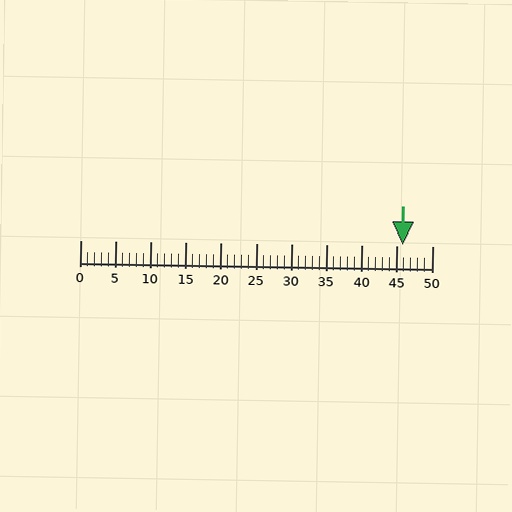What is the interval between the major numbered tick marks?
The major tick marks are spaced 5 units apart.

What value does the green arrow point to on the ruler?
The green arrow points to approximately 46.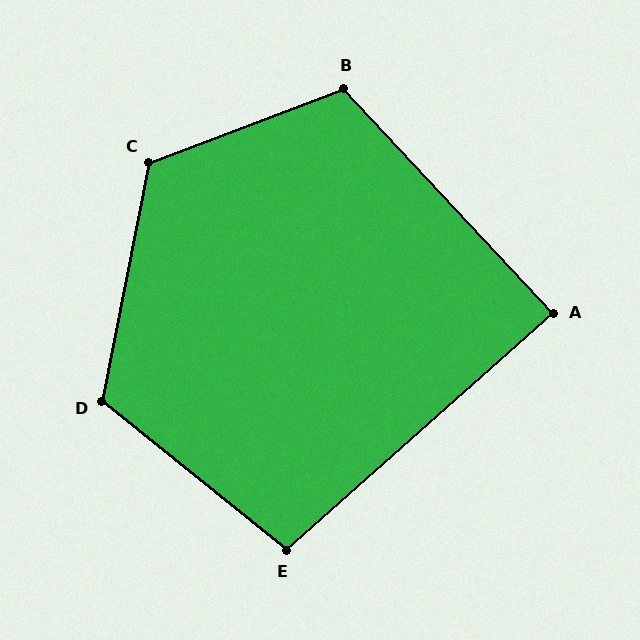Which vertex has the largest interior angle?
C, at approximately 122 degrees.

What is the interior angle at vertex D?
Approximately 118 degrees (obtuse).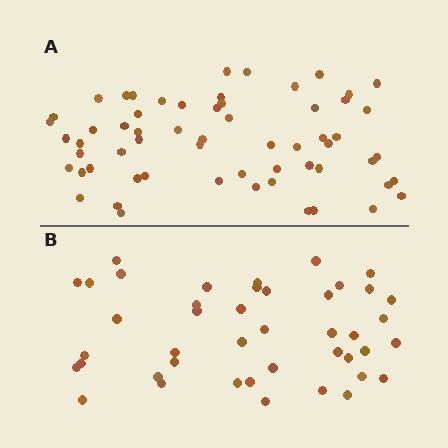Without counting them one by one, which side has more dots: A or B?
Region A (the top region) has more dots.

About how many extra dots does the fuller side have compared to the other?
Region A has approximately 15 more dots than region B.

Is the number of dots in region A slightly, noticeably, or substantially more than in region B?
Region A has noticeably more, but not dramatically so. The ratio is roughly 1.4 to 1.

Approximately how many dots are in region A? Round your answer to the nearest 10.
About 60 dots.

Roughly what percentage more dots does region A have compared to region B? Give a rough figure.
About 40% more.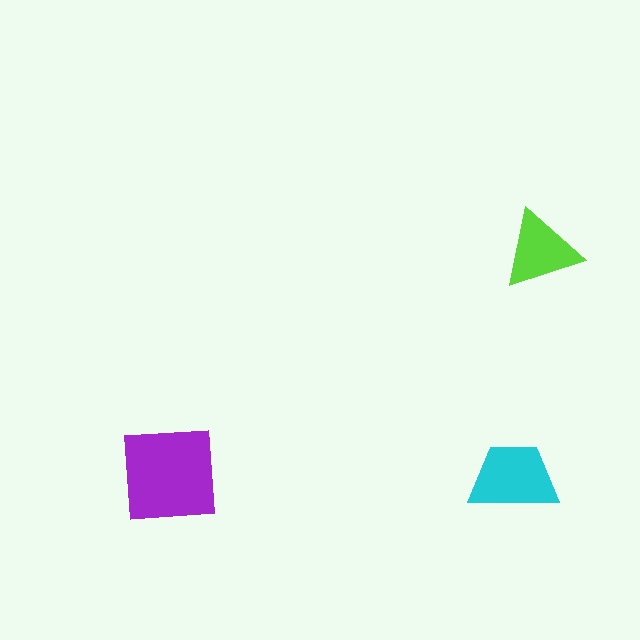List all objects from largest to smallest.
The purple square, the cyan trapezoid, the lime triangle.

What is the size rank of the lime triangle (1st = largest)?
3rd.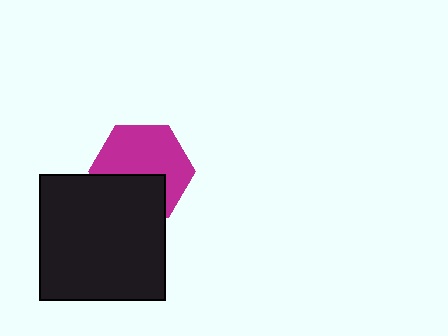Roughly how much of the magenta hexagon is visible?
About half of it is visible (roughly 63%).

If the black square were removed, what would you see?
You would see the complete magenta hexagon.